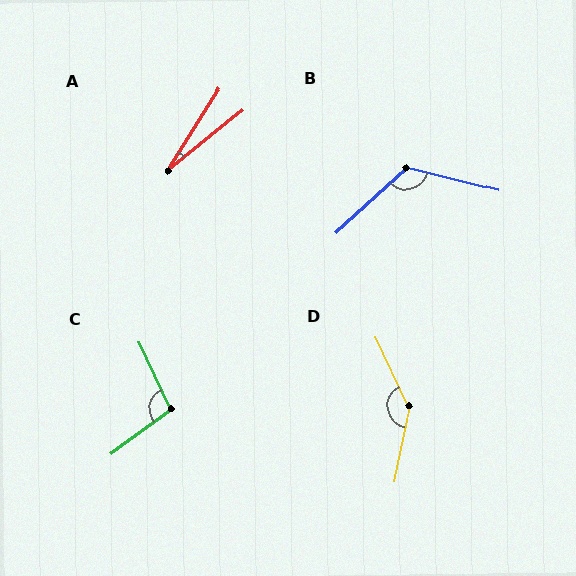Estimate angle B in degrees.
Approximately 123 degrees.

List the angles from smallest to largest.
A (19°), C (101°), B (123°), D (143°).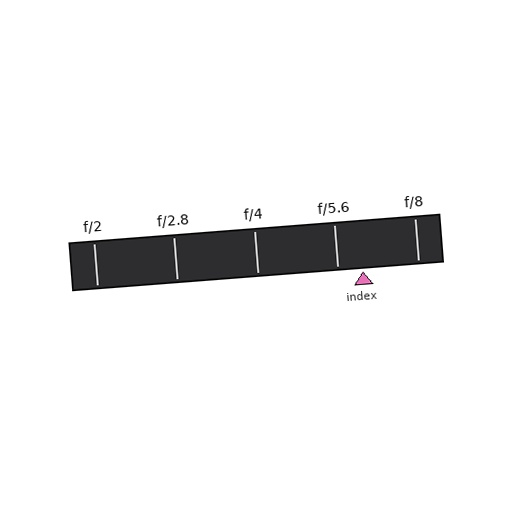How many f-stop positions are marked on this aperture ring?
There are 5 f-stop positions marked.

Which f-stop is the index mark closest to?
The index mark is closest to f/5.6.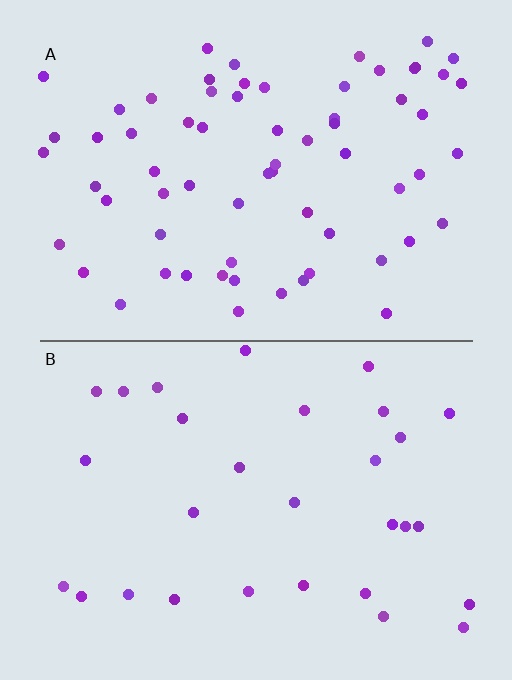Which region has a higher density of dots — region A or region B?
A (the top).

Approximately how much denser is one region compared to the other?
Approximately 2.2× — region A over region B.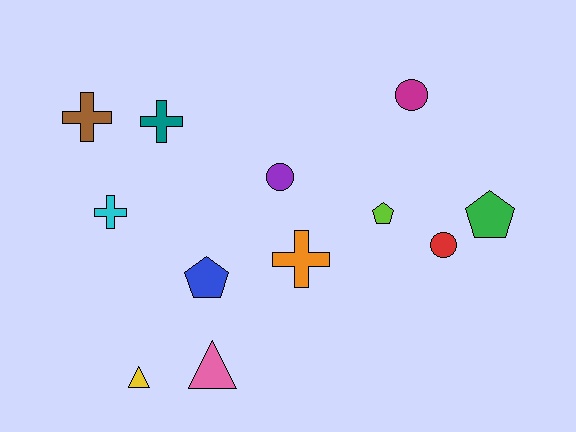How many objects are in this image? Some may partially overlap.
There are 12 objects.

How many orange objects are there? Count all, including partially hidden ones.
There is 1 orange object.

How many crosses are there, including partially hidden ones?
There are 4 crosses.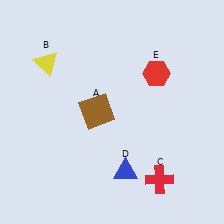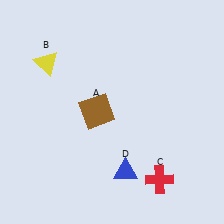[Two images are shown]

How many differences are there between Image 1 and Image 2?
There is 1 difference between the two images.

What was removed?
The red hexagon (E) was removed in Image 2.